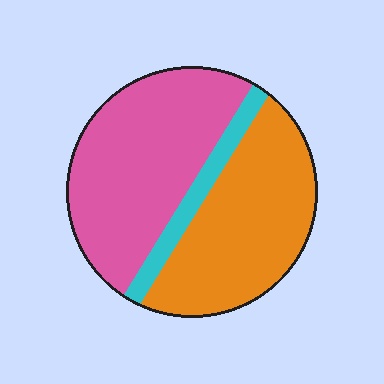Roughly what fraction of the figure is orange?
Orange takes up about two fifths (2/5) of the figure.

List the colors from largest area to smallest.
From largest to smallest: pink, orange, cyan.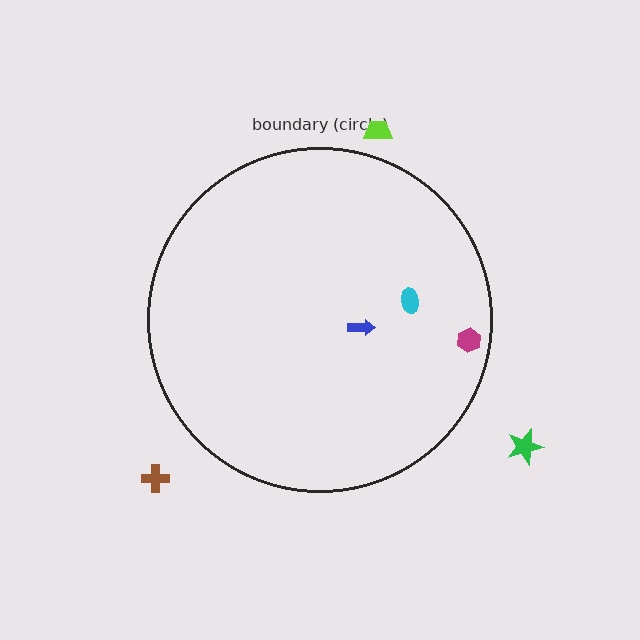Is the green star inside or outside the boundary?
Outside.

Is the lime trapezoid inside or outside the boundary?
Outside.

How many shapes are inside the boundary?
3 inside, 3 outside.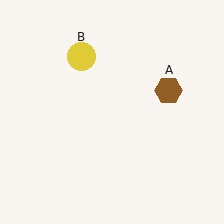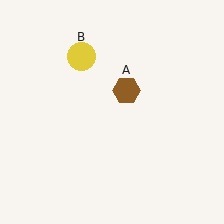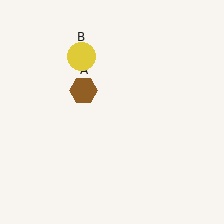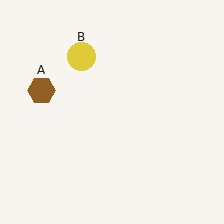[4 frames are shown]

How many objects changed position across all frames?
1 object changed position: brown hexagon (object A).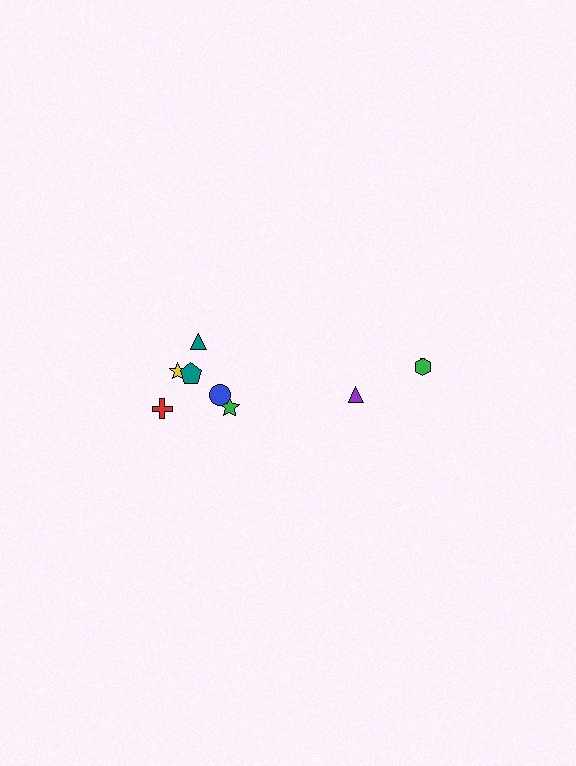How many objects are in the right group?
There are 3 objects.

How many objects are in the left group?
There are 6 objects.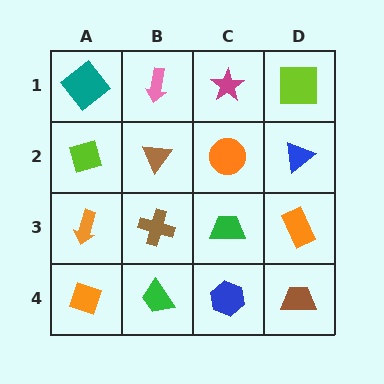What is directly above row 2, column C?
A magenta star.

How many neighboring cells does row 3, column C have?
4.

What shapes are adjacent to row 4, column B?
A brown cross (row 3, column B), an orange diamond (row 4, column A), a blue hexagon (row 4, column C).